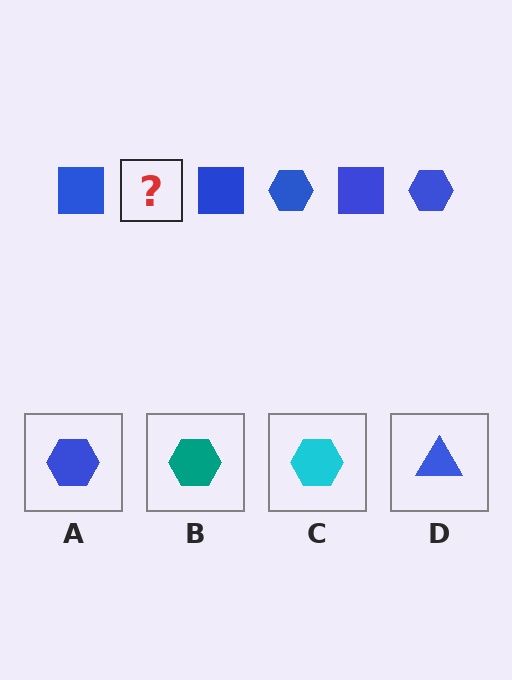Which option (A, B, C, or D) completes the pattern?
A.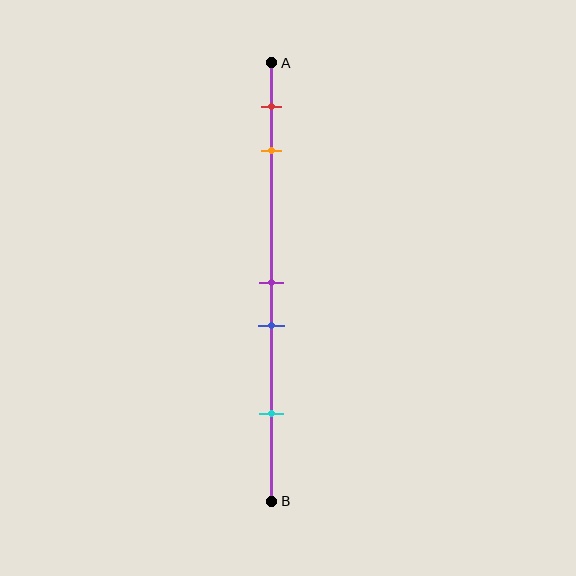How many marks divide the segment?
There are 5 marks dividing the segment.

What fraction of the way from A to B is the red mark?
The red mark is approximately 10% (0.1) of the way from A to B.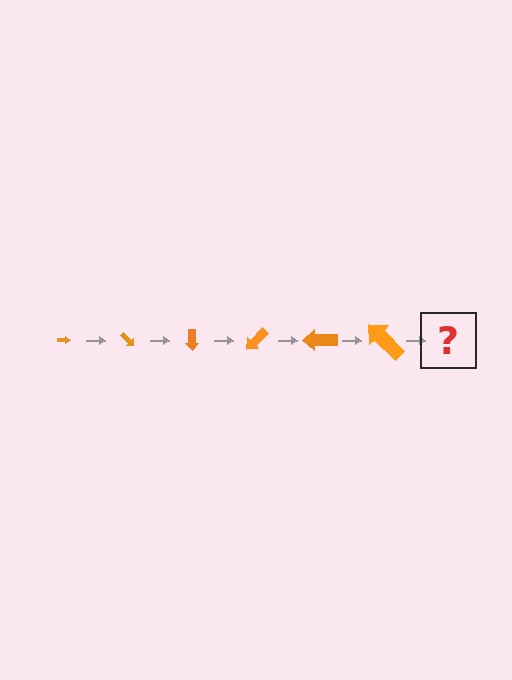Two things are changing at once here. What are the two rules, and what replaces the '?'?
The two rules are that the arrow grows larger each step and it rotates 45 degrees each step. The '?' should be an arrow, larger than the previous one and rotated 270 degrees from the start.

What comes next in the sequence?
The next element should be an arrow, larger than the previous one and rotated 270 degrees from the start.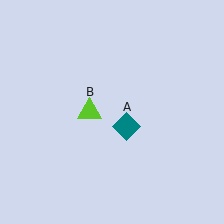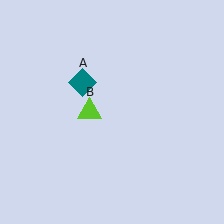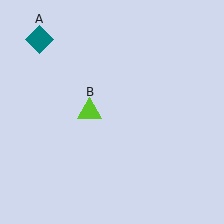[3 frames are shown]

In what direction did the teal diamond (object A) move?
The teal diamond (object A) moved up and to the left.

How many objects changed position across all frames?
1 object changed position: teal diamond (object A).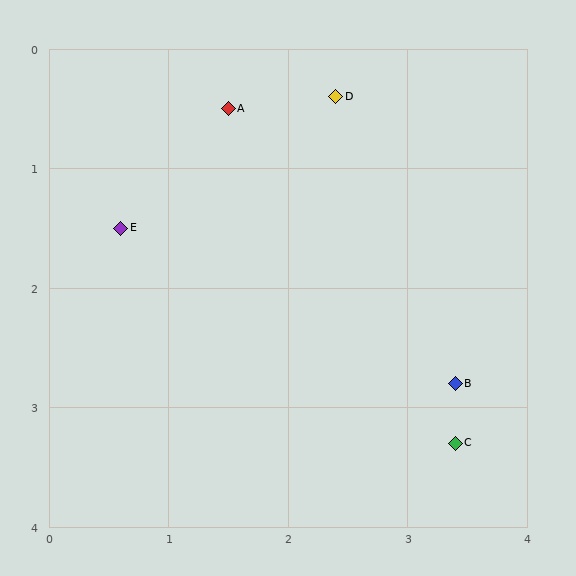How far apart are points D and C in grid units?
Points D and C are about 3.1 grid units apart.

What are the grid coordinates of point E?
Point E is at approximately (0.6, 1.5).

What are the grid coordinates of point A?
Point A is at approximately (1.5, 0.5).